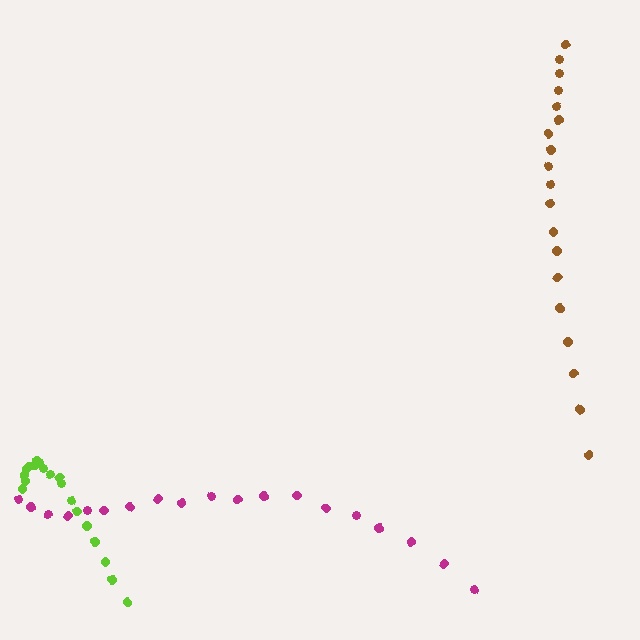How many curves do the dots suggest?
There are 3 distinct paths.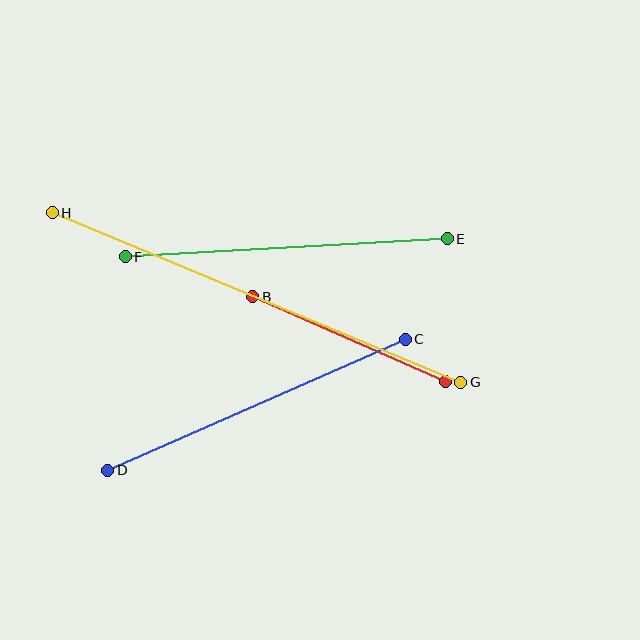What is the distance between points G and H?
The distance is approximately 442 pixels.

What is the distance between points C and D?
The distance is approximately 325 pixels.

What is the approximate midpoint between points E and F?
The midpoint is at approximately (286, 248) pixels.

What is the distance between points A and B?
The distance is approximately 211 pixels.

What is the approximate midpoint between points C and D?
The midpoint is at approximately (256, 405) pixels.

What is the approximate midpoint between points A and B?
The midpoint is at approximately (349, 339) pixels.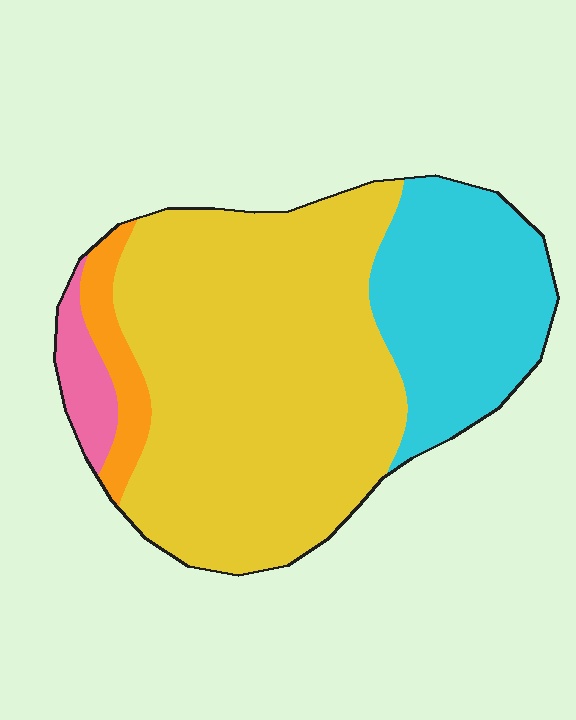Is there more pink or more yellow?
Yellow.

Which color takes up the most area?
Yellow, at roughly 65%.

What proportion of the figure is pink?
Pink covers around 5% of the figure.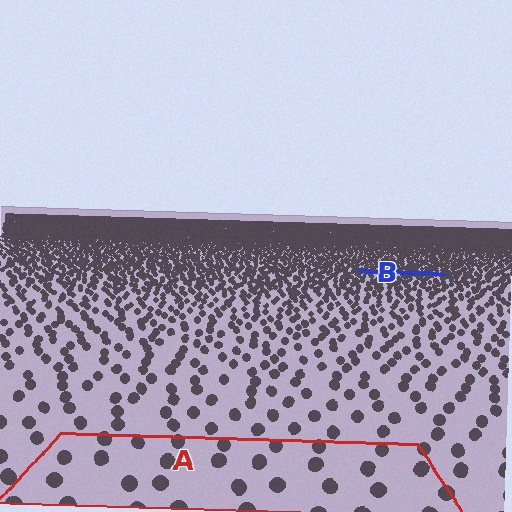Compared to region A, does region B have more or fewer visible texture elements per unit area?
Region B has more texture elements per unit area — they are packed more densely because it is farther away.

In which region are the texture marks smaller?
The texture marks are smaller in region B, because it is farther away.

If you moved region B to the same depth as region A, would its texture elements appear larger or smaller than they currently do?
They would appear larger. At a closer depth, the same texture elements are projected at a bigger on-screen size.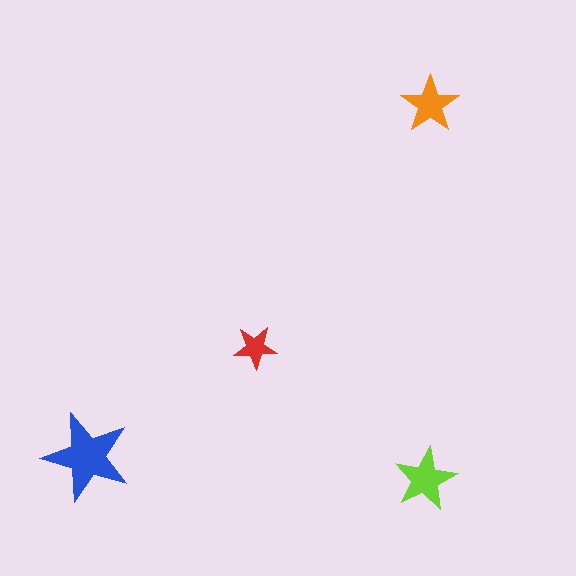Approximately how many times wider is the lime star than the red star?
About 1.5 times wider.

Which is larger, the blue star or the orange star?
The blue one.